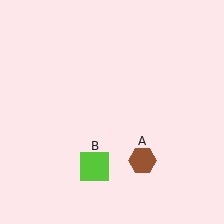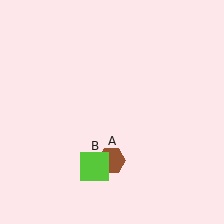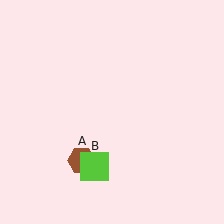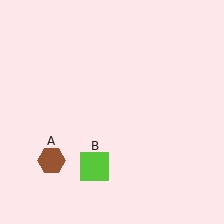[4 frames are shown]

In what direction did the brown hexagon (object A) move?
The brown hexagon (object A) moved left.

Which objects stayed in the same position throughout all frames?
Lime square (object B) remained stationary.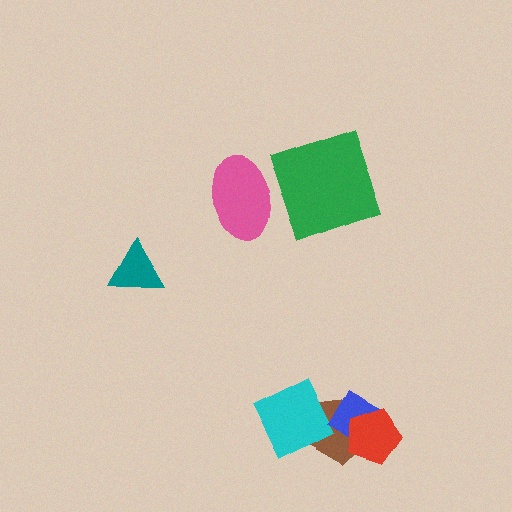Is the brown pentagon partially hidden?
Yes, it is partially covered by another shape.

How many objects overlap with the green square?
0 objects overlap with the green square.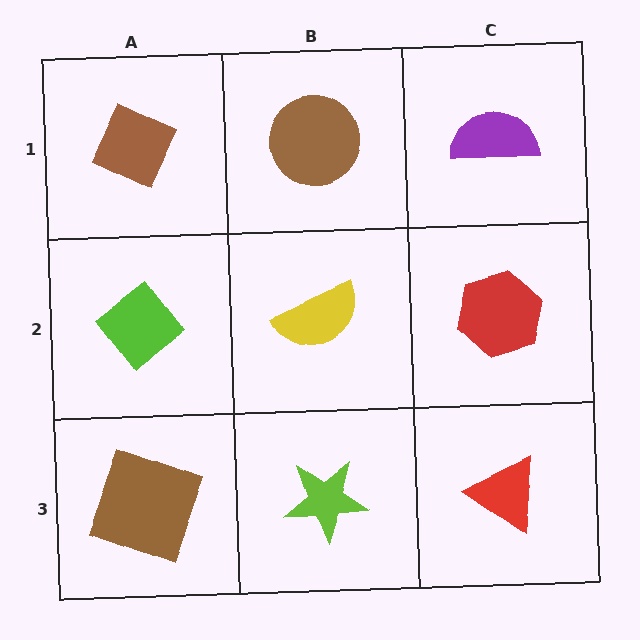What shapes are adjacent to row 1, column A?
A lime diamond (row 2, column A), a brown circle (row 1, column B).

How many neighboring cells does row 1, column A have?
2.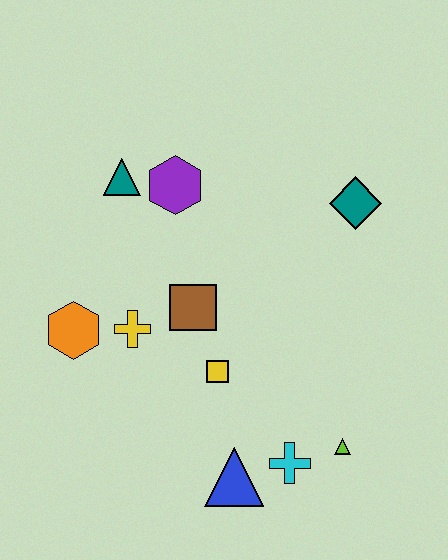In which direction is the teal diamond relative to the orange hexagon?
The teal diamond is to the right of the orange hexagon.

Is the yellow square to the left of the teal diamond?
Yes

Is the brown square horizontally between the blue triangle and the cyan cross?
No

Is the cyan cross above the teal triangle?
No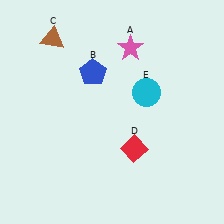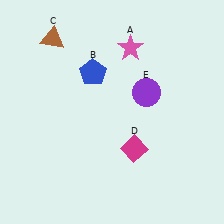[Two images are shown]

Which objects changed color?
D changed from red to magenta. E changed from cyan to purple.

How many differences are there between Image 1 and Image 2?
There are 2 differences between the two images.